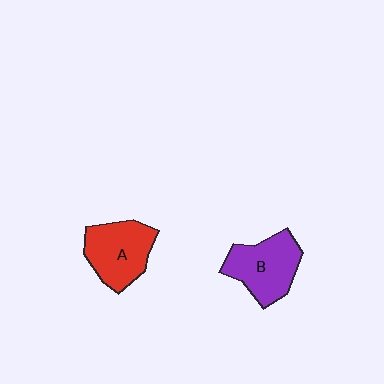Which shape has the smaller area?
Shape A (red).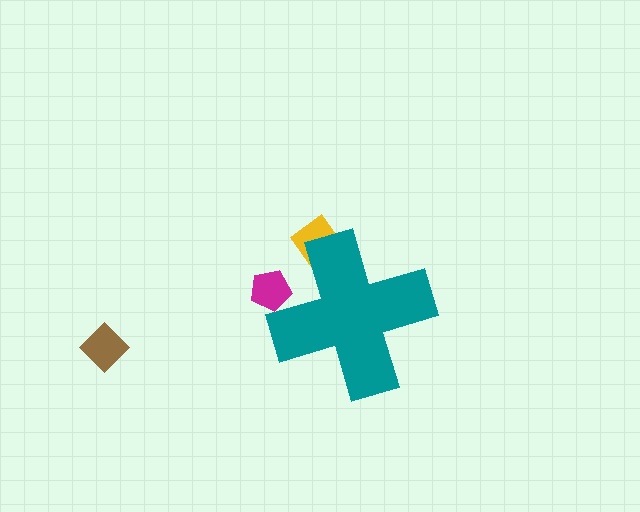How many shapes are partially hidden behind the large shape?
2 shapes are partially hidden.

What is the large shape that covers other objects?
A teal cross.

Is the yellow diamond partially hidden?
Yes, the yellow diamond is partially hidden behind the teal cross.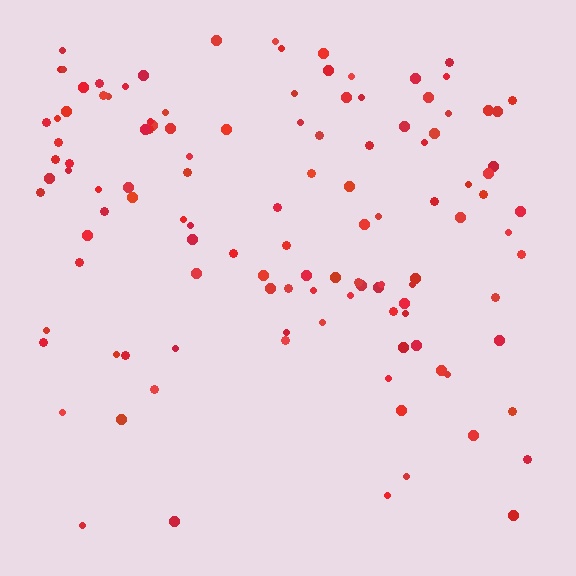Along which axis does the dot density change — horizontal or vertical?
Vertical.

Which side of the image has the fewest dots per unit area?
The bottom.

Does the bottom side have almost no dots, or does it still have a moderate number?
Still a moderate number, just noticeably fewer than the top.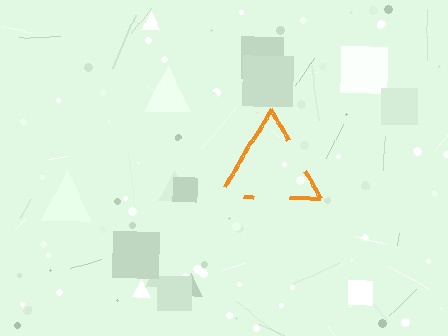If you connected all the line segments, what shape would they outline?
They would outline a triangle.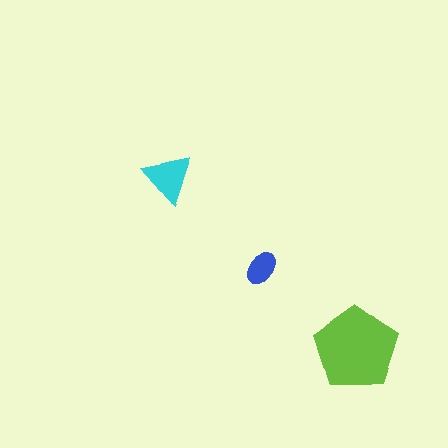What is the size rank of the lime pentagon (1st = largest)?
1st.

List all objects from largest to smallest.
The lime pentagon, the cyan triangle, the blue ellipse.